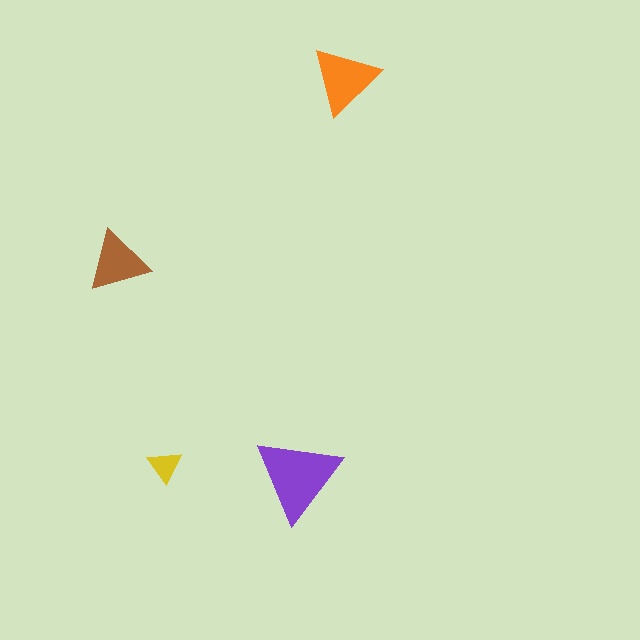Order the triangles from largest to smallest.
the purple one, the orange one, the brown one, the yellow one.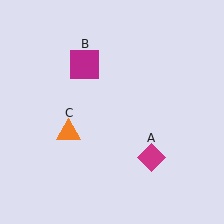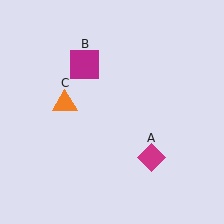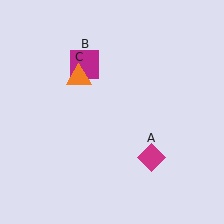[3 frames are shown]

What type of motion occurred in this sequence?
The orange triangle (object C) rotated clockwise around the center of the scene.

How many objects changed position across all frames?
1 object changed position: orange triangle (object C).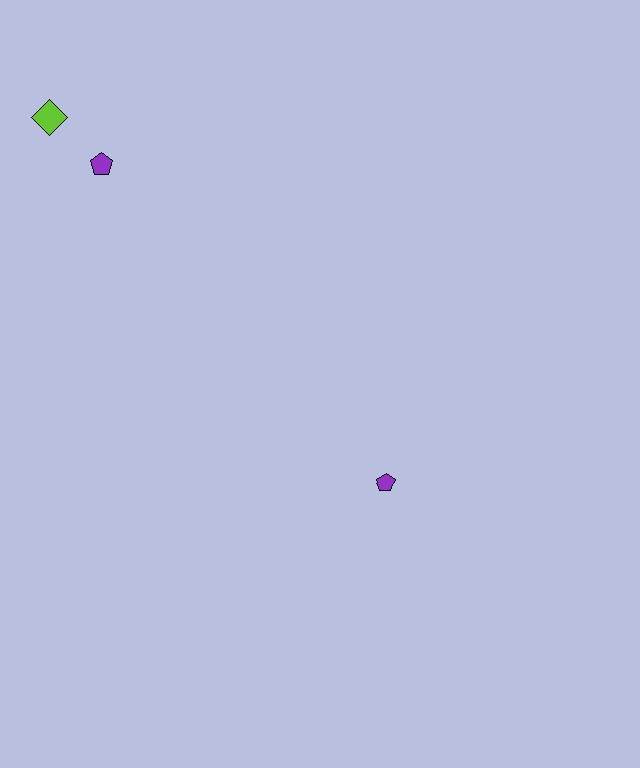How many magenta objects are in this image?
There are no magenta objects.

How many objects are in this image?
There are 3 objects.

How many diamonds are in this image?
There is 1 diamond.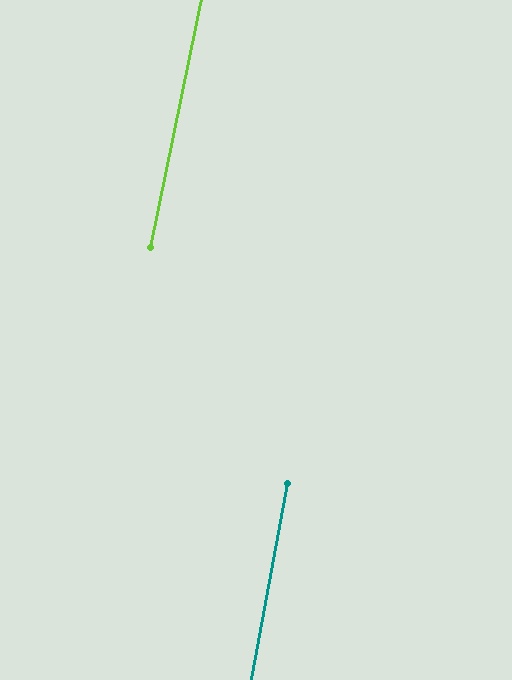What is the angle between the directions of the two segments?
Approximately 1 degree.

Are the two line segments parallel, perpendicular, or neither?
Parallel — their directions differ by only 1.1°.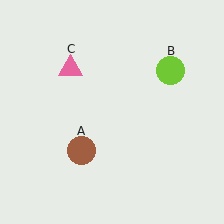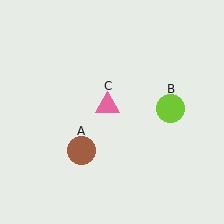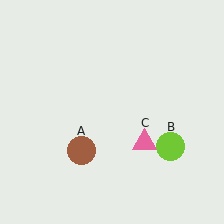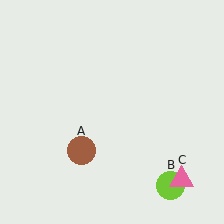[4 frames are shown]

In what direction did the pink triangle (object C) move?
The pink triangle (object C) moved down and to the right.